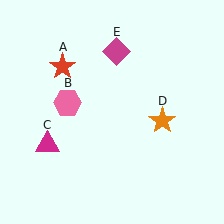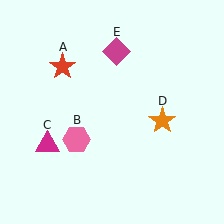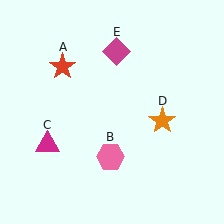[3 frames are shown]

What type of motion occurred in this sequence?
The pink hexagon (object B) rotated counterclockwise around the center of the scene.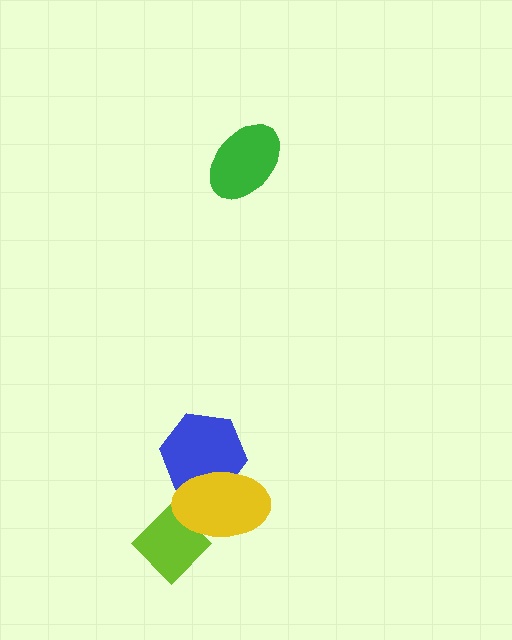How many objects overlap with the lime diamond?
1 object overlaps with the lime diamond.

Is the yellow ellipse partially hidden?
No, no other shape covers it.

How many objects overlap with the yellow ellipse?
2 objects overlap with the yellow ellipse.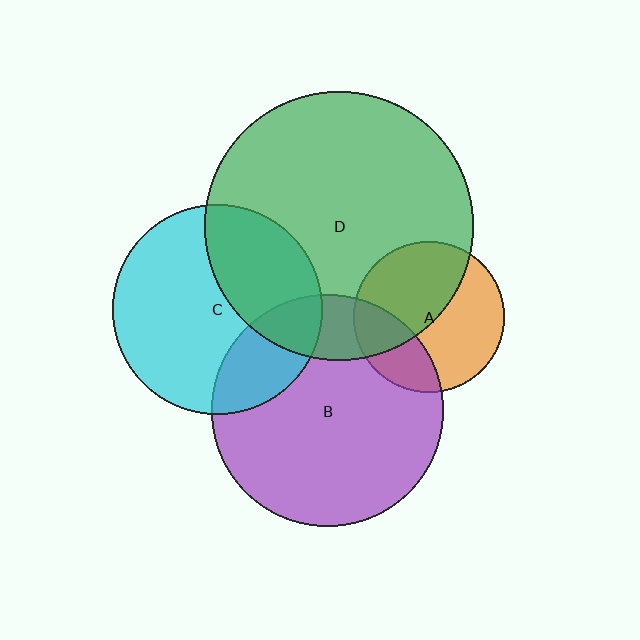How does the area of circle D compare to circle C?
Approximately 1.6 times.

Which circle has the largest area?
Circle D (green).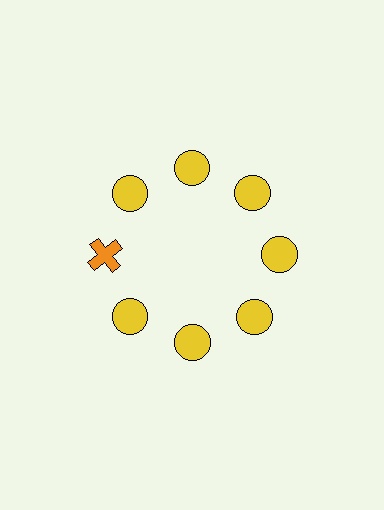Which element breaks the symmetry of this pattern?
The orange cross at roughly the 9 o'clock position breaks the symmetry. All other shapes are yellow circles.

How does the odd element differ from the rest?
It differs in both color (orange instead of yellow) and shape (cross instead of circle).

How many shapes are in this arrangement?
There are 8 shapes arranged in a ring pattern.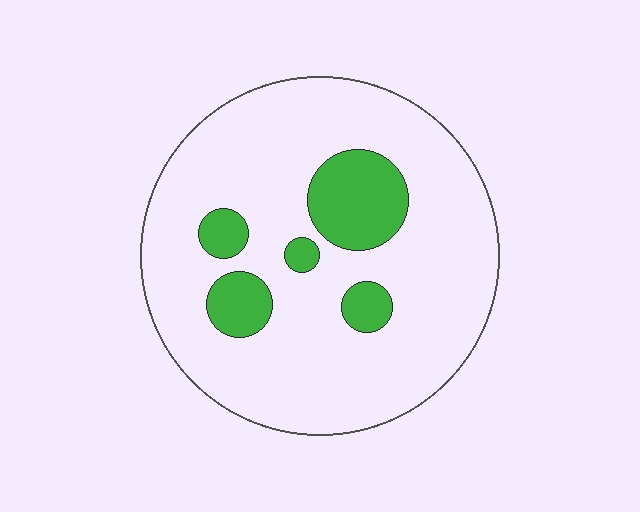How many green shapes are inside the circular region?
5.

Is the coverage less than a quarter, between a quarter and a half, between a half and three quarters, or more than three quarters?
Less than a quarter.